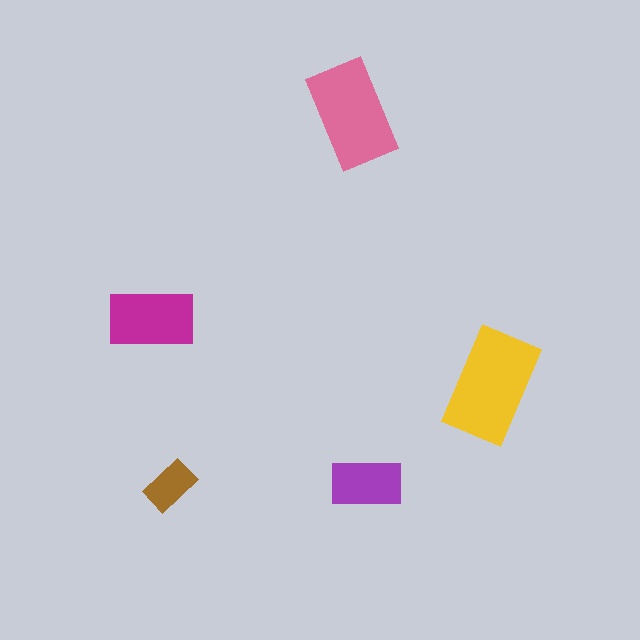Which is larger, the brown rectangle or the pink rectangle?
The pink one.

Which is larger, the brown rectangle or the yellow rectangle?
The yellow one.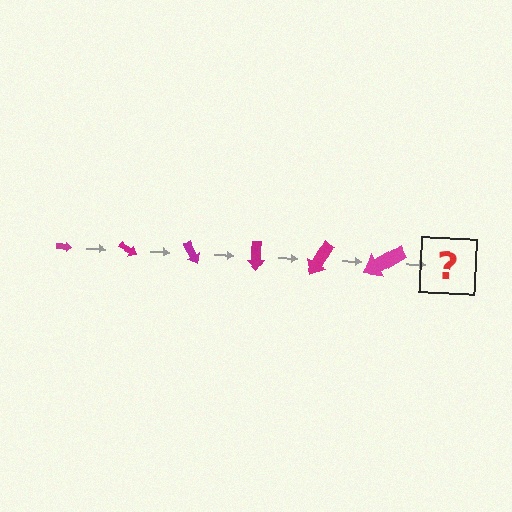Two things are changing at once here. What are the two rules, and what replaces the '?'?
The two rules are that the arrow grows larger each step and it rotates 30 degrees each step. The '?' should be an arrow, larger than the previous one and rotated 180 degrees from the start.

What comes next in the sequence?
The next element should be an arrow, larger than the previous one and rotated 180 degrees from the start.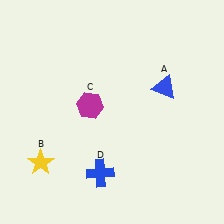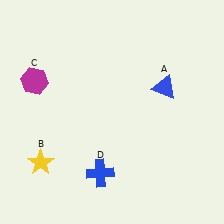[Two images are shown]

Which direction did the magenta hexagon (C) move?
The magenta hexagon (C) moved left.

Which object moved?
The magenta hexagon (C) moved left.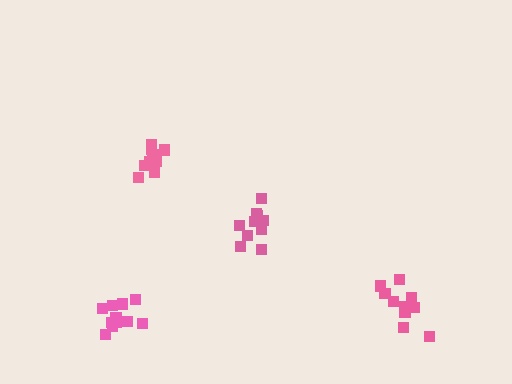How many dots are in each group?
Group 1: 10 dots, Group 2: 12 dots, Group 3: 11 dots, Group 4: 11 dots (44 total).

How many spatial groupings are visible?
There are 4 spatial groupings.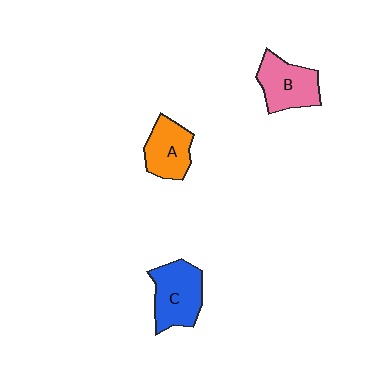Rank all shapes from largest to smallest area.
From largest to smallest: C (blue), B (pink), A (orange).